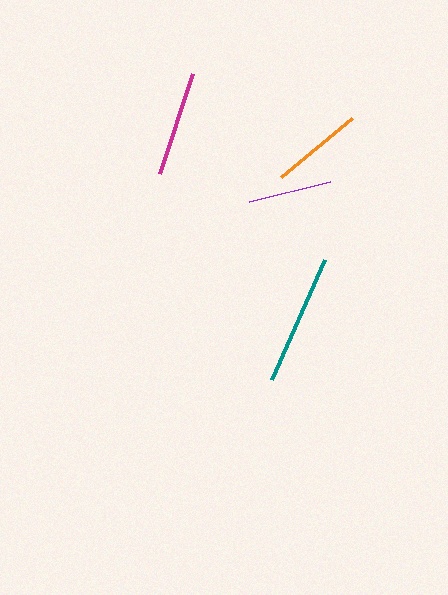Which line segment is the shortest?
The purple line is the shortest at approximately 84 pixels.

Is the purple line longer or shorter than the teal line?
The teal line is longer than the purple line.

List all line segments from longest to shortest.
From longest to shortest: teal, magenta, orange, purple.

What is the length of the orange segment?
The orange segment is approximately 92 pixels long.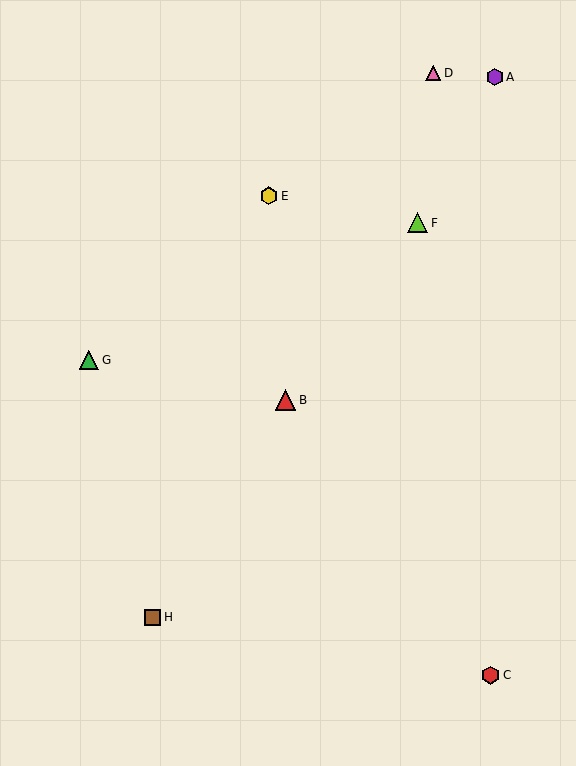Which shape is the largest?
The red triangle (labeled B) is the largest.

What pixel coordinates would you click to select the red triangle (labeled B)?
Click at (285, 400) to select the red triangle B.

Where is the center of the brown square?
The center of the brown square is at (153, 617).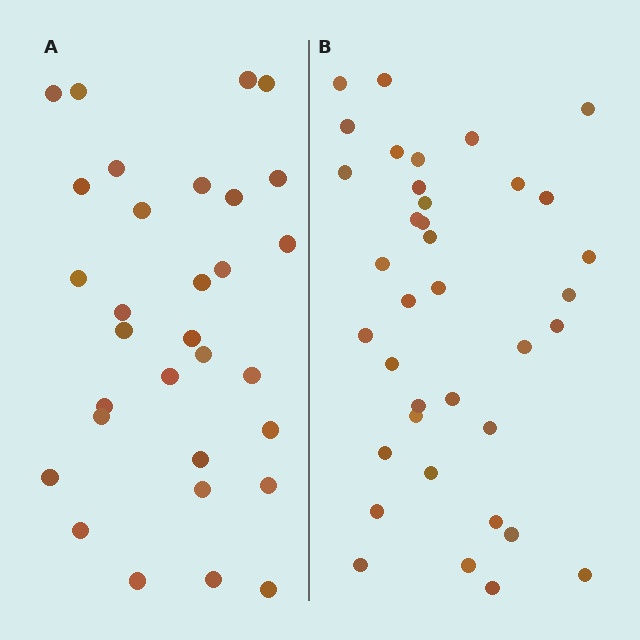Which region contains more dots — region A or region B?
Region B (the right region) has more dots.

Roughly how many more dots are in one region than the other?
Region B has about 6 more dots than region A.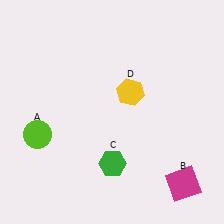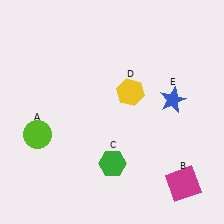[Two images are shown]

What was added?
A blue star (E) was added in Image 2.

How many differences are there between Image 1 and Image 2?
There is 1 difference between the two images.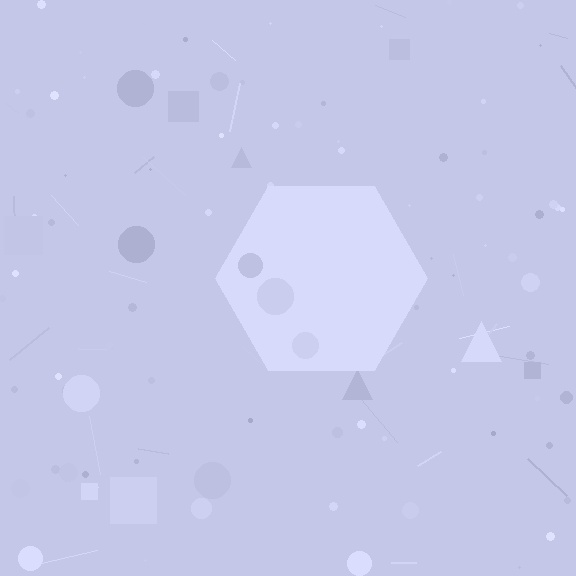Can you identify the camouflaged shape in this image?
The camouflaged shape is a hexagon.